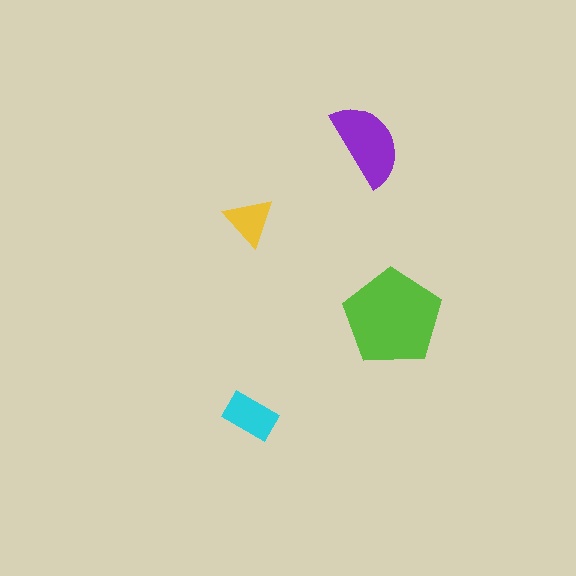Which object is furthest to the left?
The yellow triangle is leftmost.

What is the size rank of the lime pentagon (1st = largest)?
1st.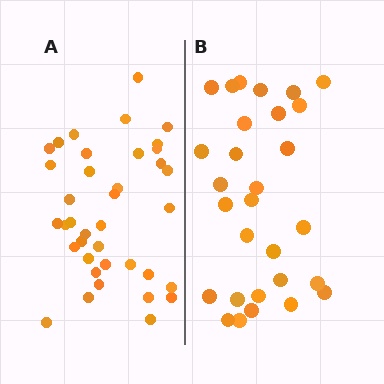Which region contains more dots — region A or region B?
Region A (the left region) has more dots.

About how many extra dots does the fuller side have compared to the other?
Region A has roughly 8 or so more dots than region B.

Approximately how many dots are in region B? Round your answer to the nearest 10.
About 30 dots. (The exact count is 29, which rounds to 30.)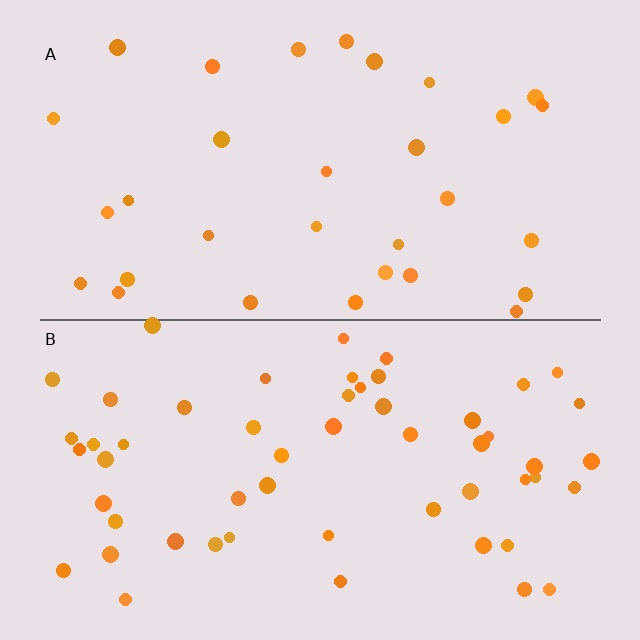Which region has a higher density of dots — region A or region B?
B (the bottom).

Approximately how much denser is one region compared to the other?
Approximately 1.7× — region B over region A.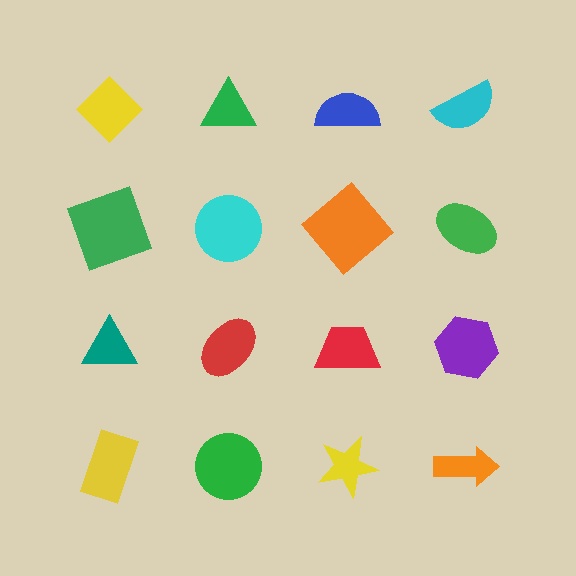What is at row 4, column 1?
A yellow rectangle.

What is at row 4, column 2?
A green circle.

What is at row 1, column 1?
A yellow diamond.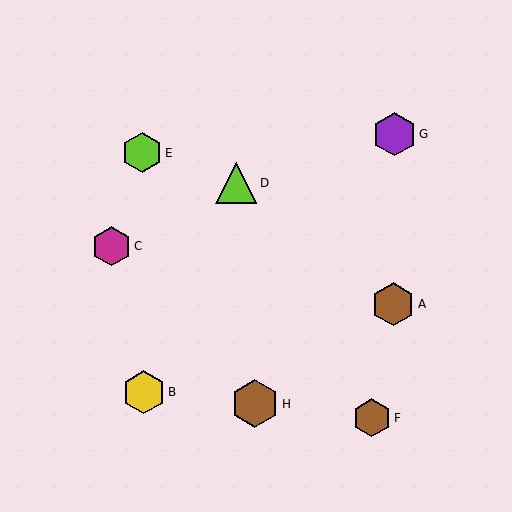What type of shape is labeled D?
Shape D is a lime triangle.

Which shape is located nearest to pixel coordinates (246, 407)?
The brown hexagon (labeled H) at (255, 404) is nearest to that location.